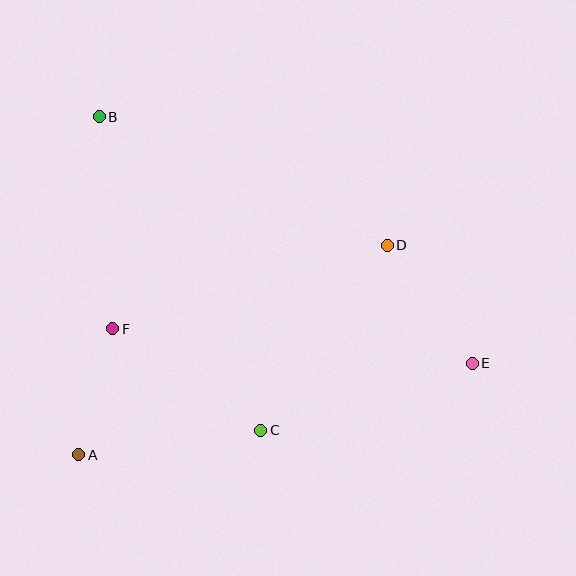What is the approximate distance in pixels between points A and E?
The distance between A and E is approximately 404 pixels.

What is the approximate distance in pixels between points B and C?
The distance between B and C is approximately 353 pixels.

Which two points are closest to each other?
Points A and F are closest to each other.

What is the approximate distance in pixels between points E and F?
The distance between E and F is approximately 361 pixels.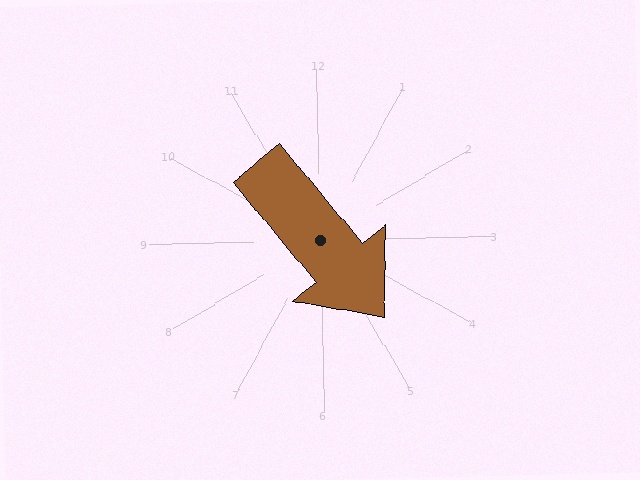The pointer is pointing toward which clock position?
Roughly 5 o'clock.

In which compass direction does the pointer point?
Southeast.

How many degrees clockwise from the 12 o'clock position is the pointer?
Approximately 142 degrees.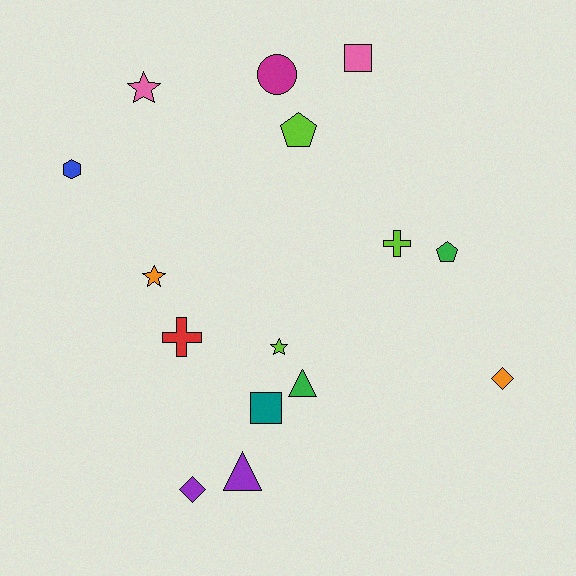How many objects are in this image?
There are 15 objects.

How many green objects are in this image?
There are 2 green objects.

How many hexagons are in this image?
There is 1 hexagon.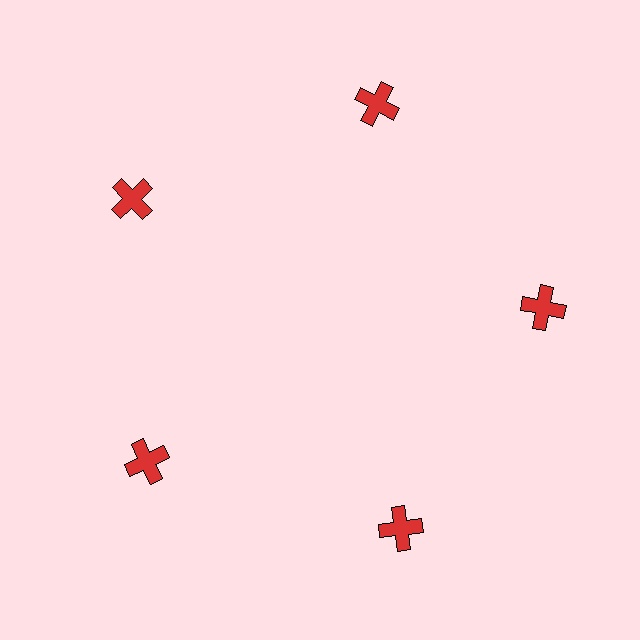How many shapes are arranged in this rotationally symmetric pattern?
There are 5 shapes, arranged in 5 groups of 1.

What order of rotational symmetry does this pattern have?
This pattern has 5-fold rotational symmetry.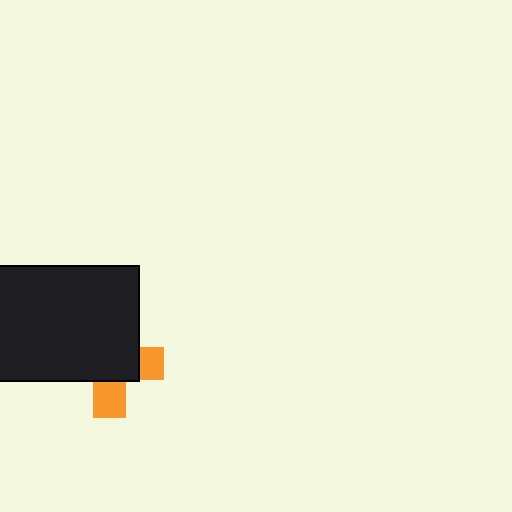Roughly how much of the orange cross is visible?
A small part of it is visible (roughly 33%).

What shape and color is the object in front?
The object in front is a black rectangle.